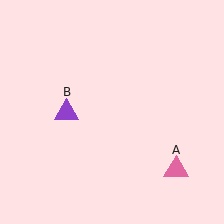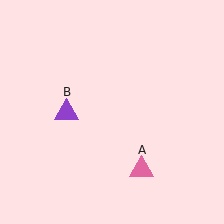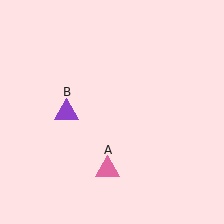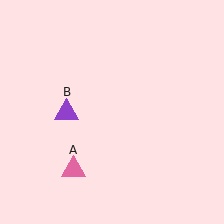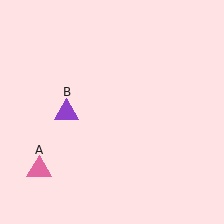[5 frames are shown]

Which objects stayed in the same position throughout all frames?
Purple triangle (object B) remained stationary.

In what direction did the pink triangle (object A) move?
The pink triangle (object A) moved left.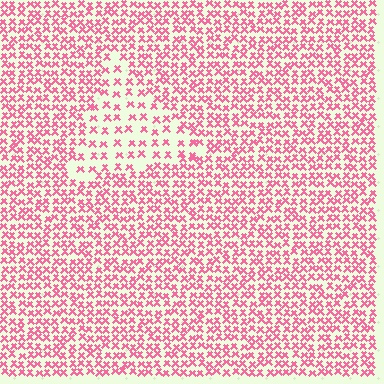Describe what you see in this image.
The image contains small pink elements arranged at two different densities. A triangle-shaped region is visible where the elements are less densely packed than the surrounding area.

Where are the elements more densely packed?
The elements are more densely packed outside the triangle boundary.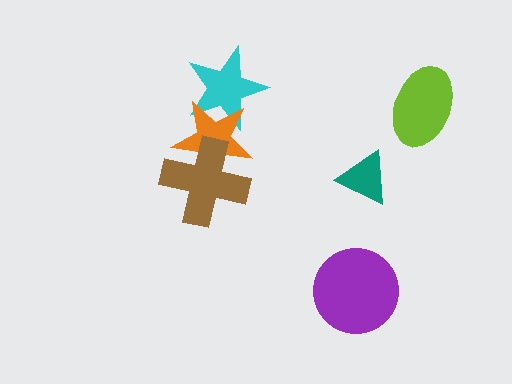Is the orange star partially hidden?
Yes, it is partially covered by another shape.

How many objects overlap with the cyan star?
1 object overlaps with the cyan star.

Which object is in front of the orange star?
The brown cross is in front of the orange star.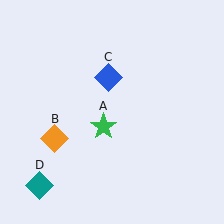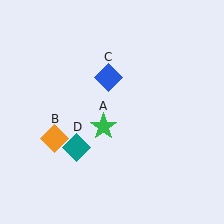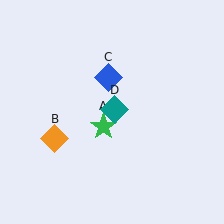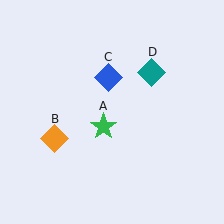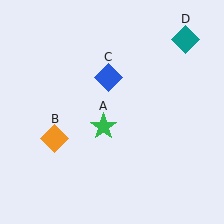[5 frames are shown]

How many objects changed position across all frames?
1 object changed position: teal diamond (object D).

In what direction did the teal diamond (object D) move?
The teal diamond (object D) moved up and to the right.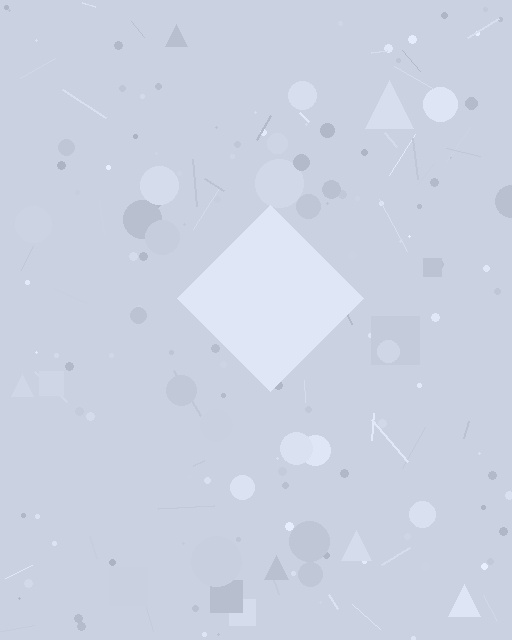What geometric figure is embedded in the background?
A diamond is embedded in the background.